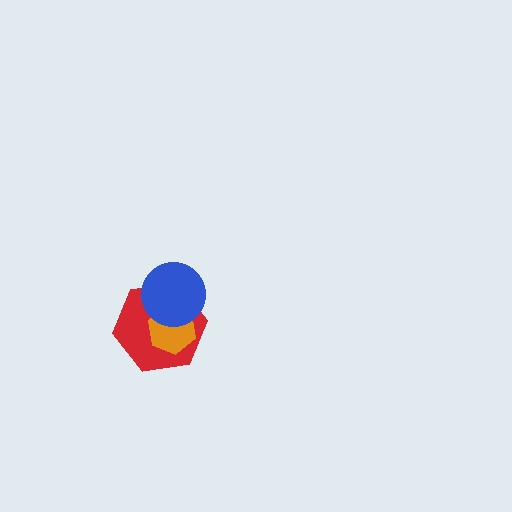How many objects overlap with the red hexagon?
2 objects overlap with the red hexagon.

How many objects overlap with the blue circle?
2 objects overlap with the blue circle.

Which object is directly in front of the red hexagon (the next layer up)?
The orange hexagon is directly in front of the red hexagon.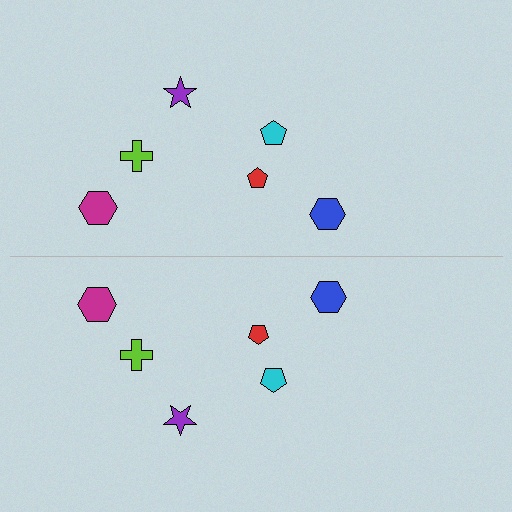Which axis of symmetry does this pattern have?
The pattern has a horizontal axis of symmetry running through the center of the image.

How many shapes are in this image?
There are 12 shapes in this image.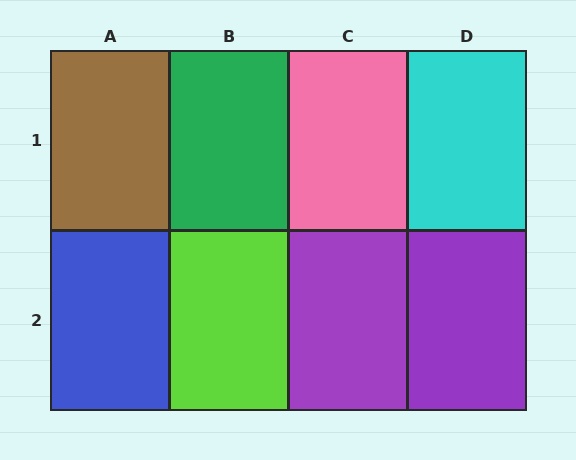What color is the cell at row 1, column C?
Pink.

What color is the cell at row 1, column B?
Green.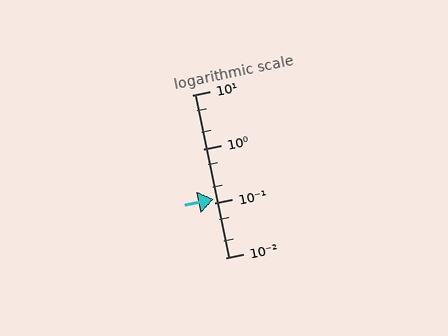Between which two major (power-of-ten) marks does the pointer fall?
The pointer is between 0.1 and 1.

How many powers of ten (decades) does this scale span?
The scale spans 3 decades, from 0.01 to 10.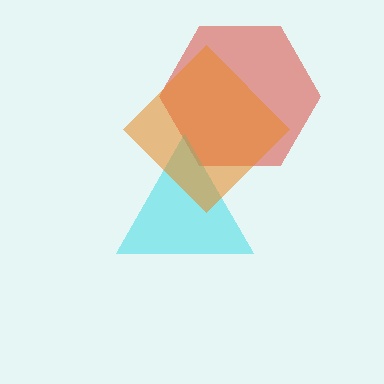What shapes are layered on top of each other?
The layered shapes are: a red hexagon, a cyan triangle, an orange diamond.